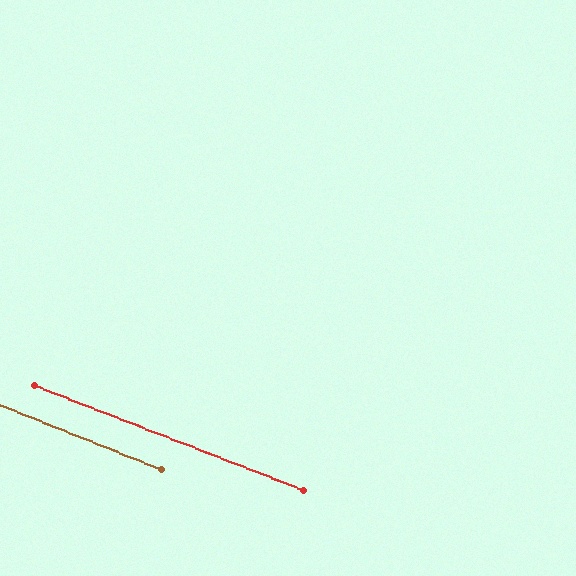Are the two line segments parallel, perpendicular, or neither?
Parallel — their directions differ by only 0.4°.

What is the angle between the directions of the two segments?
Approximately 0 degrees.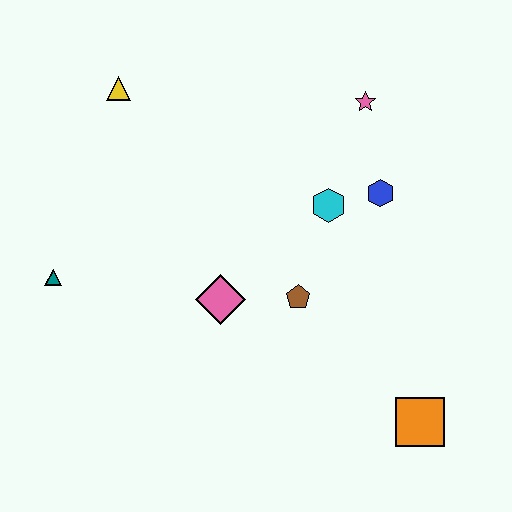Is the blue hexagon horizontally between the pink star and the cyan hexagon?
No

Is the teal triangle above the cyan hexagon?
No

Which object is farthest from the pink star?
The teal triangle is farthest from the pink star.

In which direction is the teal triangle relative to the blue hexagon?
The teal triangle is to the left of the blue hexagon.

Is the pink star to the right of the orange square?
No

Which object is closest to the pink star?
The blue hexagon is closest to the pink star.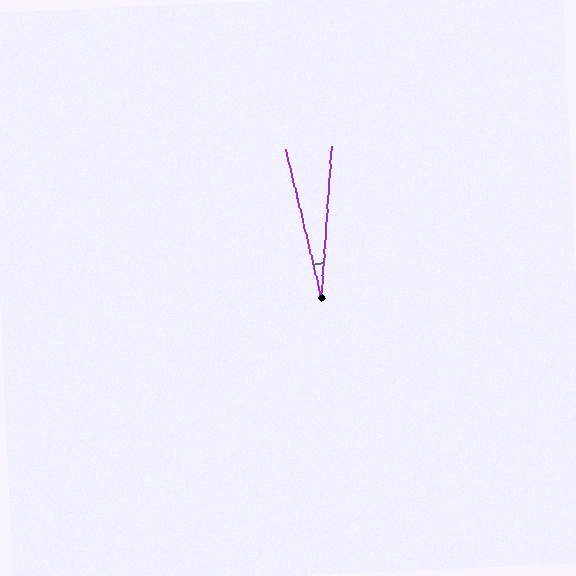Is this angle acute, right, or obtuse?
It is acute.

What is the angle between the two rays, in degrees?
Approximately 17 degrees.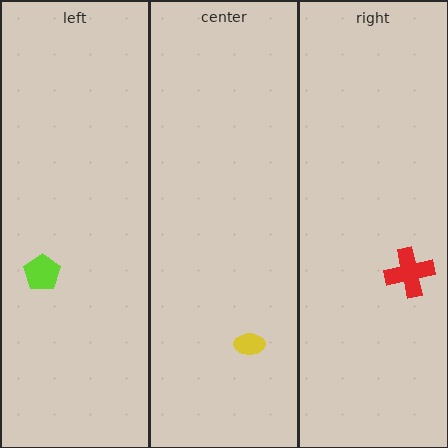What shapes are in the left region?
The lime pentagon.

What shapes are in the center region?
The yellow ellipse.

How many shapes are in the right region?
1.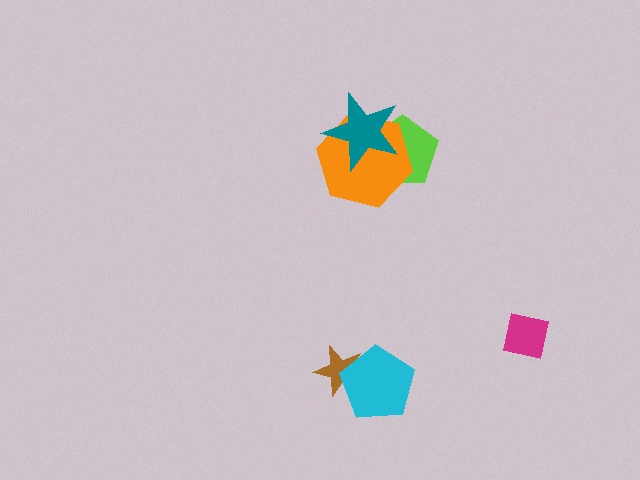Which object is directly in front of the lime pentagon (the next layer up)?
The orange hexagon is directly in front of the lime pentagon.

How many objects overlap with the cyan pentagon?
1 object overlaps with the cyan pentagon.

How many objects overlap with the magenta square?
0 objects overlap with the magenta square.